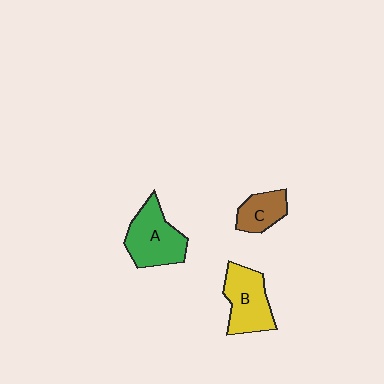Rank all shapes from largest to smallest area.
From largest to smallest: A (green), B (yellow), C (brown).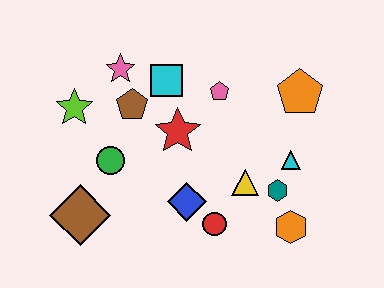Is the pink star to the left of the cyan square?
Yes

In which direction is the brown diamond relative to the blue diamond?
The brown diamond is to the left of the blue diamond.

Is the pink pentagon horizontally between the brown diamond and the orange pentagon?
Yes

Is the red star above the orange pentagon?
No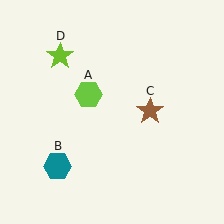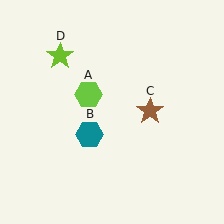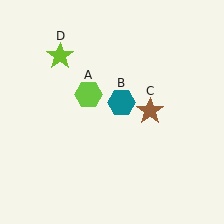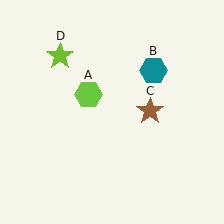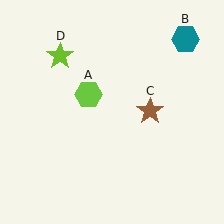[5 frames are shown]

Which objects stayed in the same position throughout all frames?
Lime hexagon (object A) and brown star (object C) and lime star (object D) remained stationary.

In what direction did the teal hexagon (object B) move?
The teal hexagon (object B) moved up and to the right.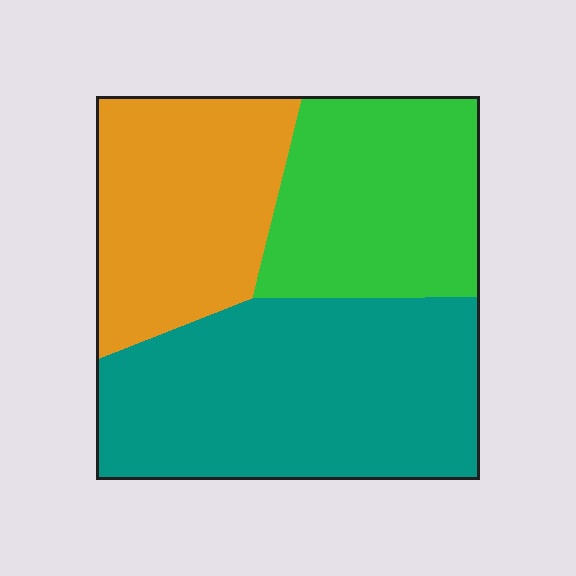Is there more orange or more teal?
Teal.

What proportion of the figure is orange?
Orange covers about 30% of the figure.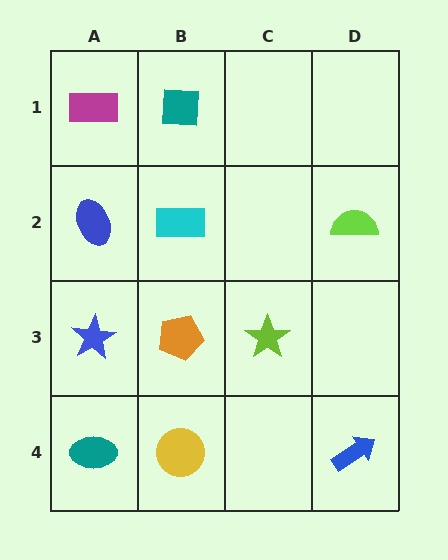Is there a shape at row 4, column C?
No, that cell is empty.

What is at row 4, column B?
A yellow circle.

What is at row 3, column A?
A blue star.